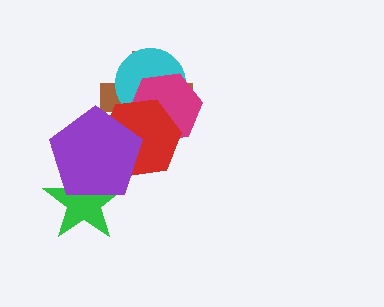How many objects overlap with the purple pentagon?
3 objects overlap with the purple pentagon.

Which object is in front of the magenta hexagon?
The red hexagon is in front of the magenta hexagon.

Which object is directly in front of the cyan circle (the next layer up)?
The magenta hexagon is directly in front of the cyan circle.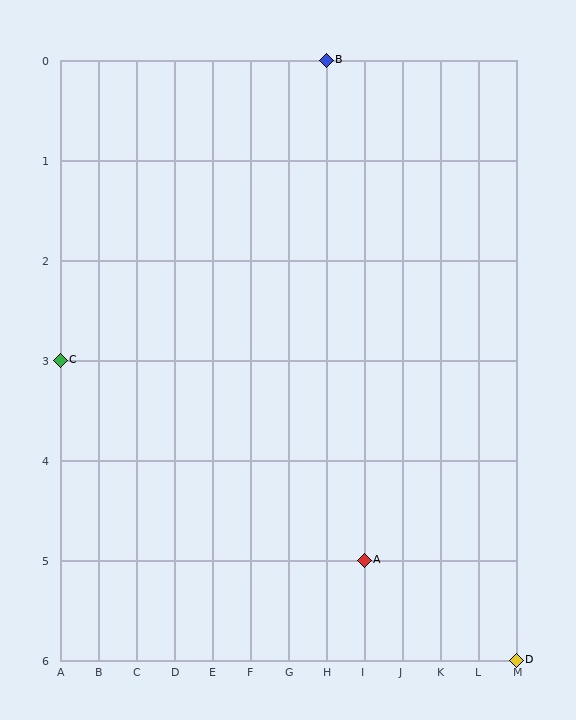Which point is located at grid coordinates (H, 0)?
Point B is at (H, 0).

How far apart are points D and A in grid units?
Points D and A are 4 columns and 1 row apart (about 4.1 grid units diagonally).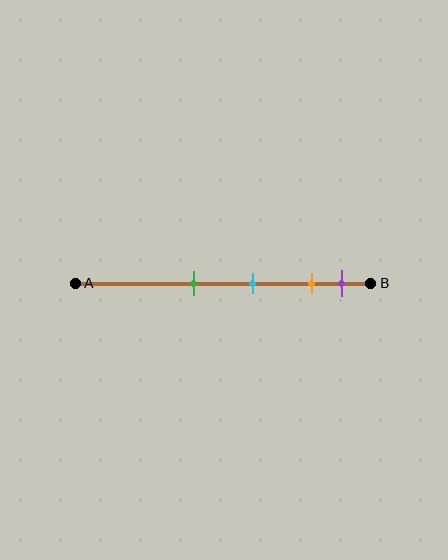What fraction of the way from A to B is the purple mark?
The purple mark is approximately 90% (0.9) of the way from A to B.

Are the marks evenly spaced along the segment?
No, the marks are not evenly spaced.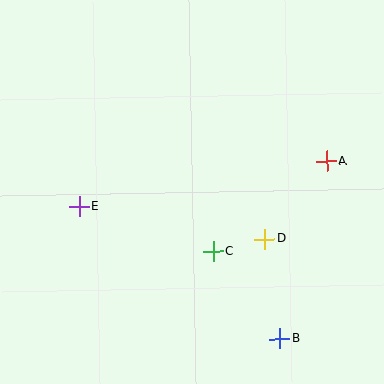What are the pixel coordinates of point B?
Point B is at (279, 339).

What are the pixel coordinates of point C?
Point C is at (213, 251).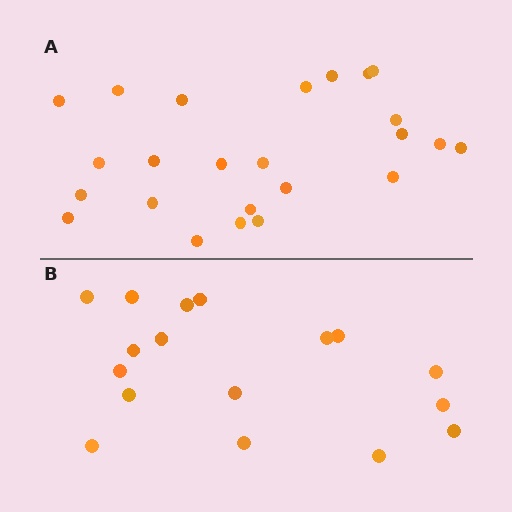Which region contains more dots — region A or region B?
Region A (the top region) has more dots.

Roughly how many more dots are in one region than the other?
Region A has roughly 8 or so more dots than region B.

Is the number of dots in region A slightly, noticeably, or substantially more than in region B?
Region A has noticeably more, but not dramatically so. The ratio is roughly 1.4 to 1.